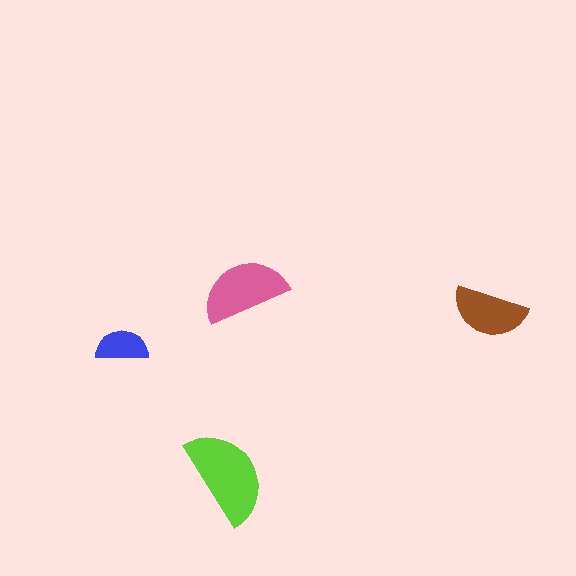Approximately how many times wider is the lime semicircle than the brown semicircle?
About 1.5 times wider.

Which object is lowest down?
The lime semicircle is bottommost.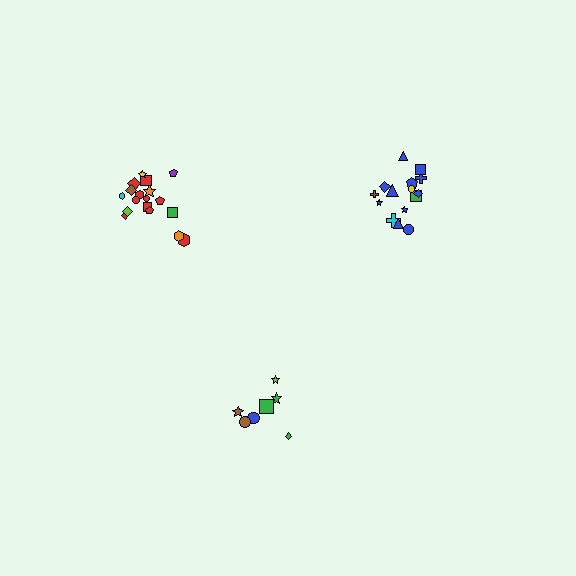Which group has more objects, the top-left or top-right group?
The top-left group.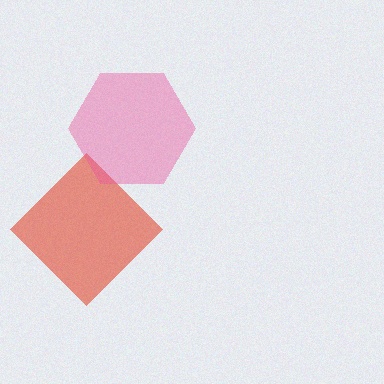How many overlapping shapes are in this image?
There are 2 overlapping shapes in the image.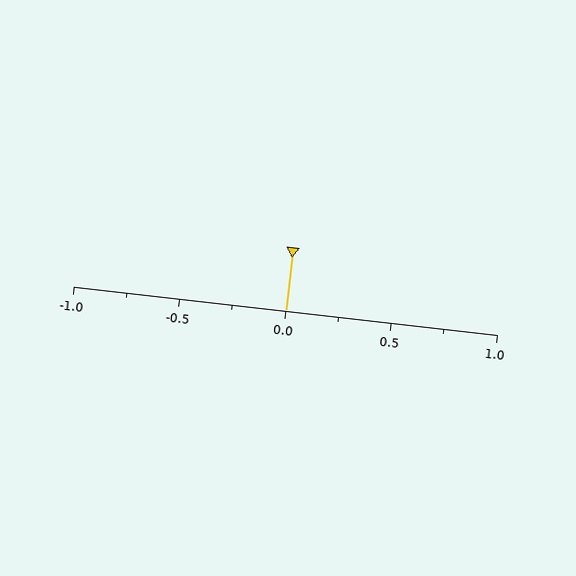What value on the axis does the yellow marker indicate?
The marker indicates approximately 0.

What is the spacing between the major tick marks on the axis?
The major ticks are spaced 0.5 apart.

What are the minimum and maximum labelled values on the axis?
The axis runs from -1.0 to 1.0.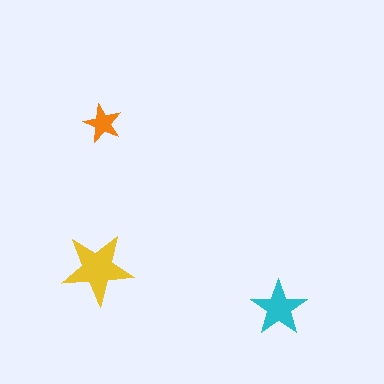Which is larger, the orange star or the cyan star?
The cyan one.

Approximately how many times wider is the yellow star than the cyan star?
About 1.5 times wider.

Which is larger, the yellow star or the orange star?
The yellow one.